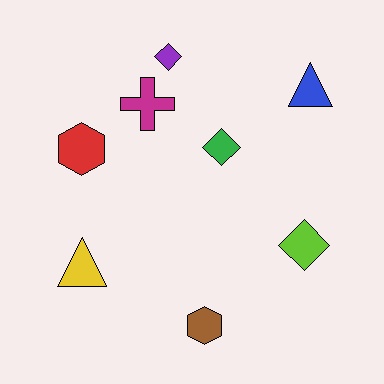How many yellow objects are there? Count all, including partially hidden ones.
There is 1 yellow object.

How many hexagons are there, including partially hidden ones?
There are 2 hexagons.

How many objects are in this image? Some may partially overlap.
There are 8 objects.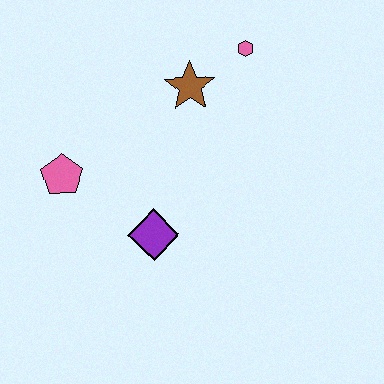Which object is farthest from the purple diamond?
The pink hexagon is farthest from the purple diamond.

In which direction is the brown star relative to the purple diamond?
The brown star is above the purple diamond.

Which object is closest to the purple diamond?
The pink pentagon is closest to the purple diamond.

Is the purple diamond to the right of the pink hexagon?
No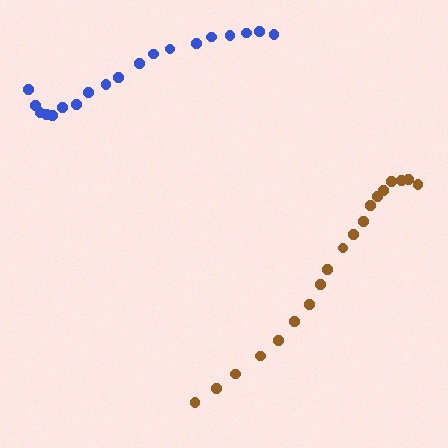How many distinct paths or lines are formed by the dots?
There are 2 distinct paths.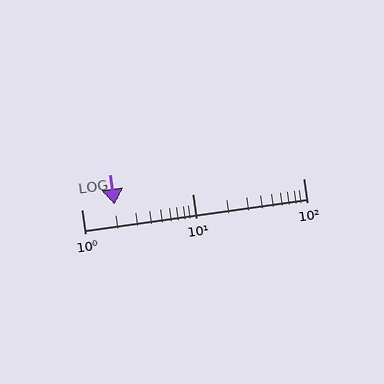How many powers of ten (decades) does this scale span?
The scale spans 2 decades, from 1 to 100.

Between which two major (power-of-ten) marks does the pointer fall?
The pointer is between 1 and 10.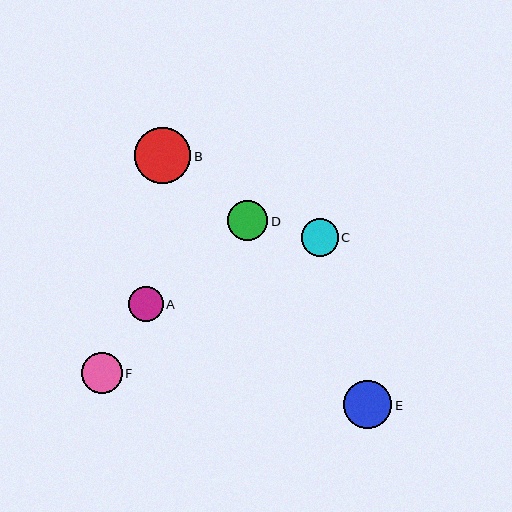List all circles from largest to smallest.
From largest to smallest: B, E, F, D, C, A.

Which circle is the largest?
Circle B is the largest with a size of approximately 56 pixels.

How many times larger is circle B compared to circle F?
Circle B is approximately 1.4 times the size of circle F.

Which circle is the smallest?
Circle A is the smallest with a size of approximately 35 pixels.